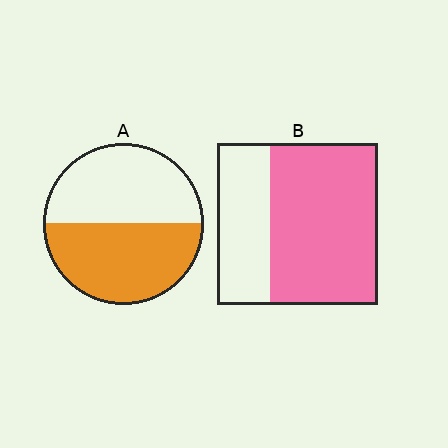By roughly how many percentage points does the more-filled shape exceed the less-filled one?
By roughly 15 percentage points (B over A).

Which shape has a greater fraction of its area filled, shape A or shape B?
Shape B.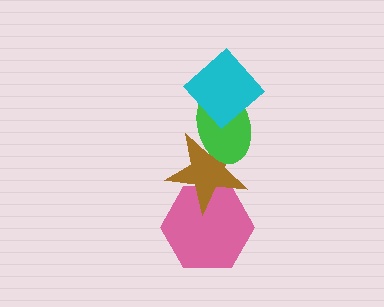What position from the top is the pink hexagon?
The pink hexagon is 4th from the top.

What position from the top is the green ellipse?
The green ellipse is 2nd from the top.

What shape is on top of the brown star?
The green ellipse is on top of the brown star.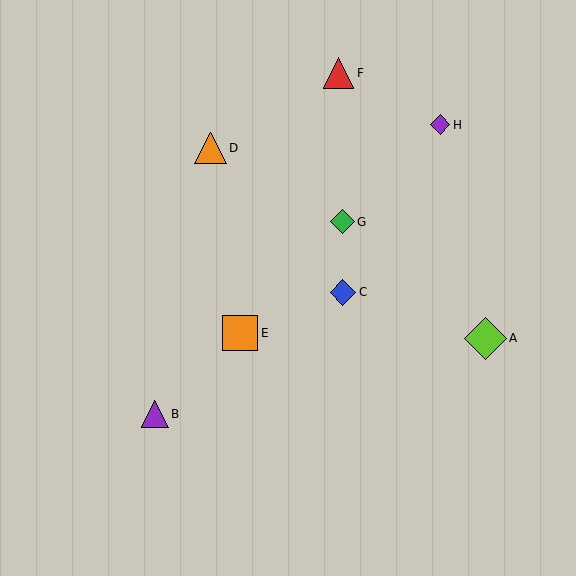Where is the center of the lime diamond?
The center of the lime diamond is at (485, 338).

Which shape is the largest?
The lime diamond (labeled A) is the largest.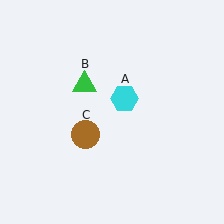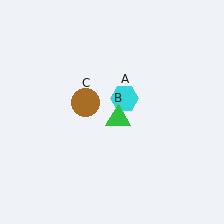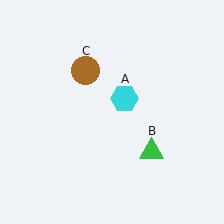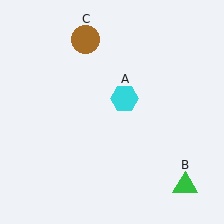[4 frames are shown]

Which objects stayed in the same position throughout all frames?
Cyan hexagon (object A) remained stationary.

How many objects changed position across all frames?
2 objects changed position: green triangle (object B), brown circle (object C).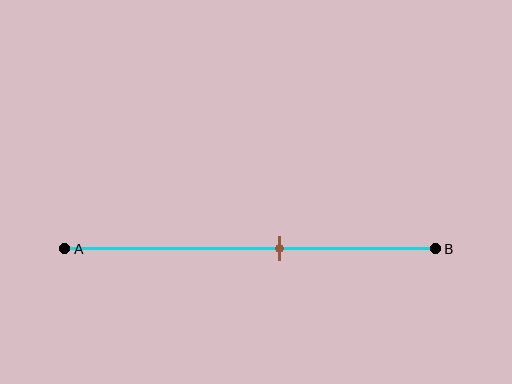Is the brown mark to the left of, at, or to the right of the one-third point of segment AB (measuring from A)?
The brown mark is to the right of the one-third point of segment AB.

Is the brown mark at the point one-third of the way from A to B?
No, the mark is at about 60% from A, not at the 33% one-third point.